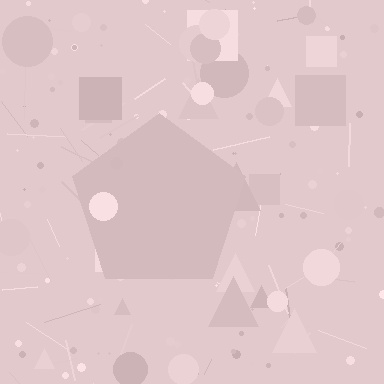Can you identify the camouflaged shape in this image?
The camouflaged shape is a pentagon.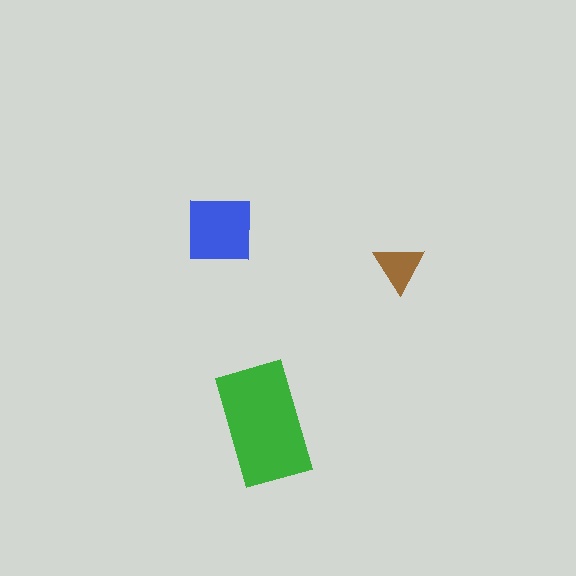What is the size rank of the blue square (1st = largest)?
2nd.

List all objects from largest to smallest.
The green rectangle, the blue square, the brown triangle.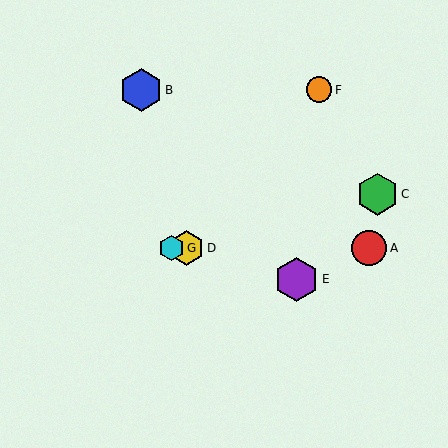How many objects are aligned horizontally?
3 objects (A, D, G) are aligned horizontally.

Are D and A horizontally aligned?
Yes, both are at y≈248.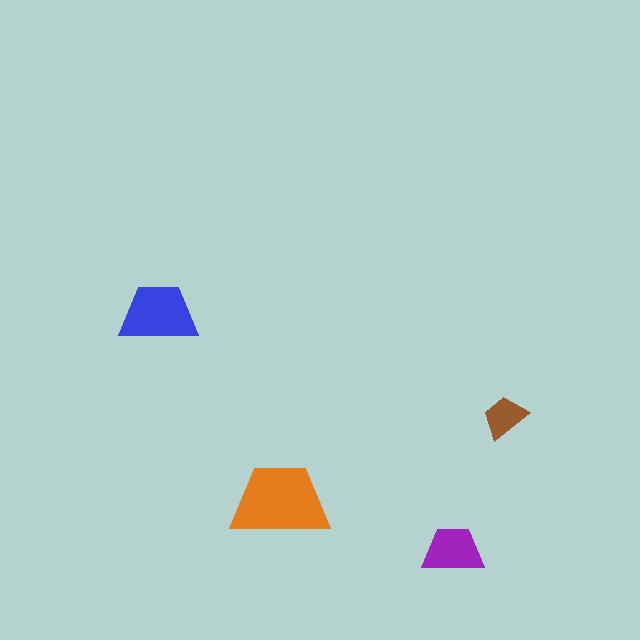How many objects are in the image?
There are 4 objects in the image.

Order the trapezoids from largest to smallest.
the orange one, the blue one, the purple one, the brown one.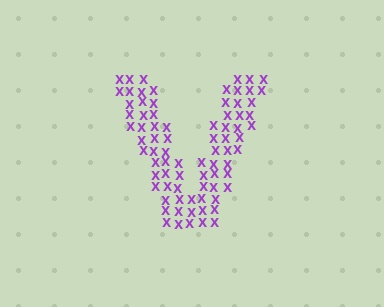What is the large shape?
The large shape is the letter V.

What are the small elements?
The small elements are letter X's.